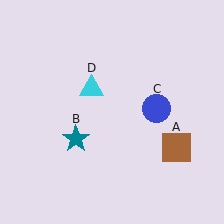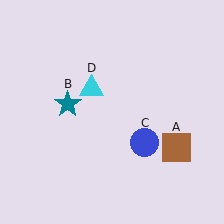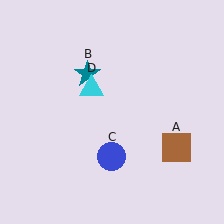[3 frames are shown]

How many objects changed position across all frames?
2 objects changed position: teal star (object B), blue circle (object C).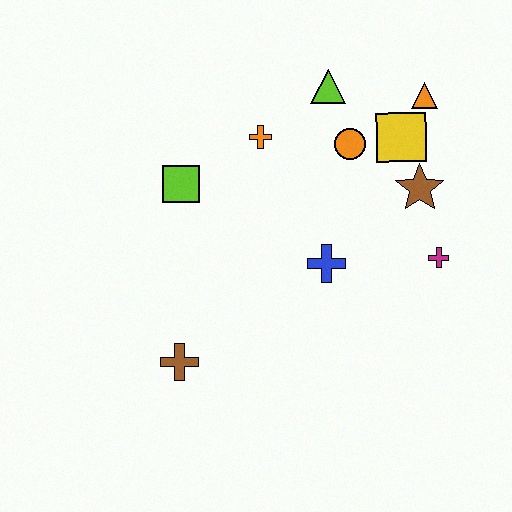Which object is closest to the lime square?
The orange cross is closest to the lime square.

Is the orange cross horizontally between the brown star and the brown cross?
Yes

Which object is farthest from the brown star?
The brown cross is farthest from the brown star.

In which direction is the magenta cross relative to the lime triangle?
The magenta cross is below the lime triangle.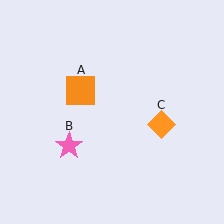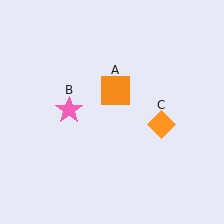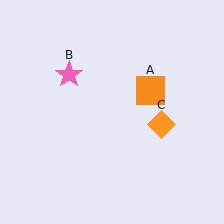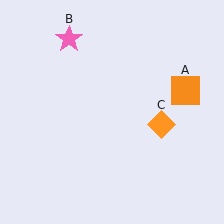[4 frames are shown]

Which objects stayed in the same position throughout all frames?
Orange diamond (object C) remained stationary.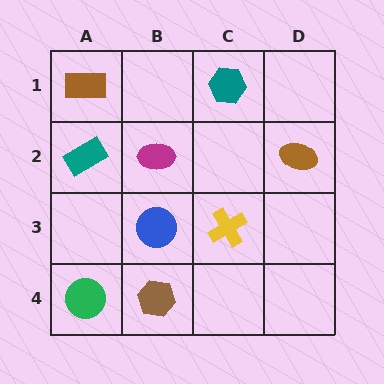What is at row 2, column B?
A magenta ellipse.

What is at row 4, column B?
A brown hexagon.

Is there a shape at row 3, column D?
No, that cell is empty.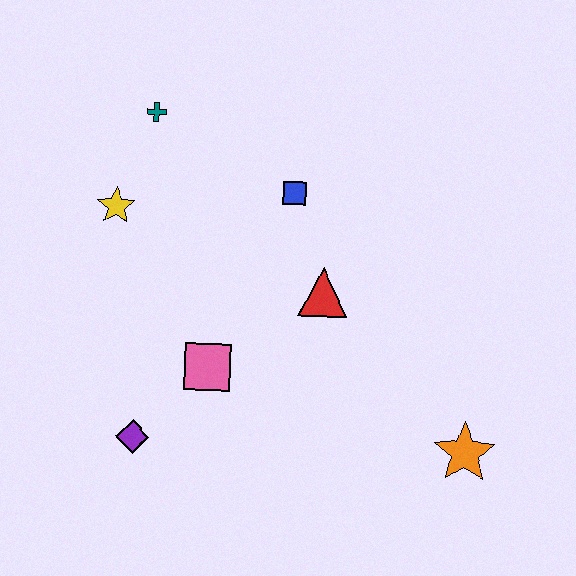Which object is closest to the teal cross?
The yellow star is closest to the teal cross.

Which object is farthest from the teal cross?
The orange star is farthest from the teal cross.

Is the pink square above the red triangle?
No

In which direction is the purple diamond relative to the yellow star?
The purple diamond is below the yellow star.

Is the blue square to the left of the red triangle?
Yes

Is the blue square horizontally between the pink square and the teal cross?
No